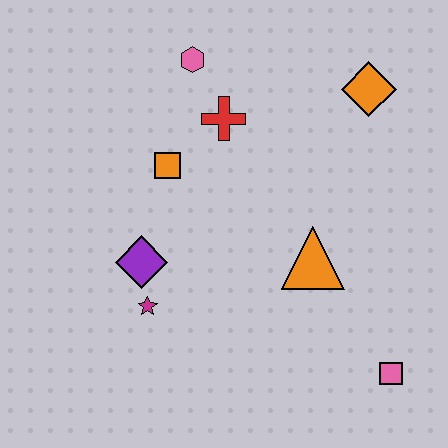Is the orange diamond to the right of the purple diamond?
Yes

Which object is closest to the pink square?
The orange triangle is closest to the pink square.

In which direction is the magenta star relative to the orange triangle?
The magenta star is to the left of the orange triangle.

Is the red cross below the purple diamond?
No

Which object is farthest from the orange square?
The pink square is farthest from the orange square.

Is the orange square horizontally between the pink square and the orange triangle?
No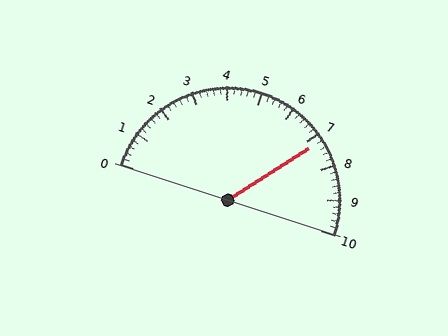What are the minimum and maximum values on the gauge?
The gauge ranges from 0 to 10.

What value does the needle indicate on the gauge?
The needle indicates approximately 7.2.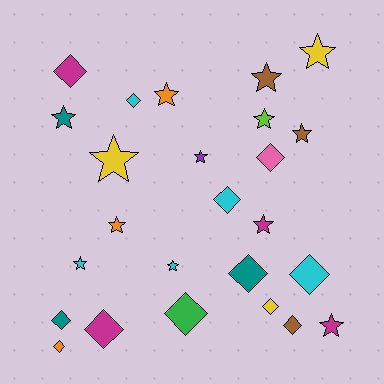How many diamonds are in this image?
There are 12 diamonds.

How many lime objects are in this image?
There is 1 lime object.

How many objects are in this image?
There are 25 objects.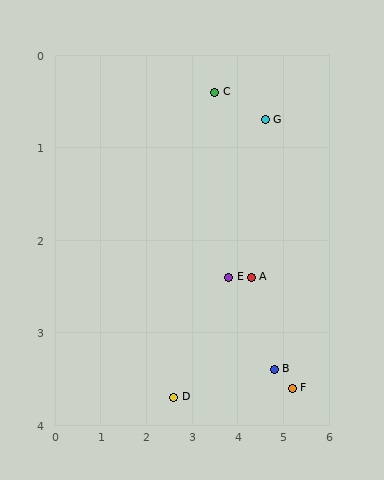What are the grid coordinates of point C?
Point C is at approximately (3.5, 0.4).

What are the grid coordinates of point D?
Point D is at approximately (2.6, 3.7).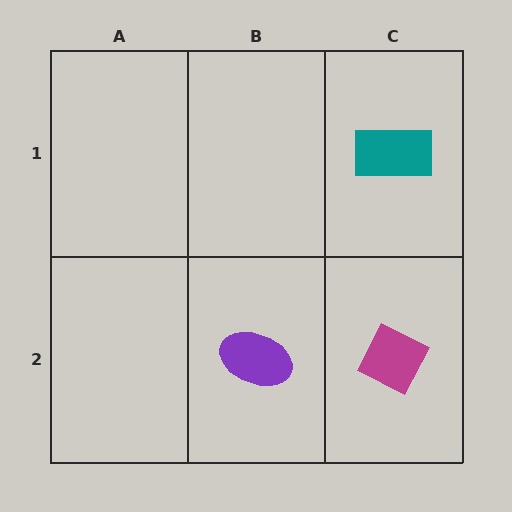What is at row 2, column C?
A magenta diamond.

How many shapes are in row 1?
1 shape.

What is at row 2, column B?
A purple ellipse.